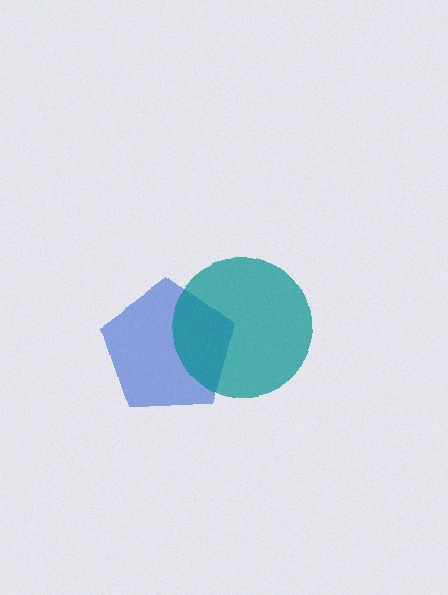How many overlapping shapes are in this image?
There are 2 overlapping shapes in the image.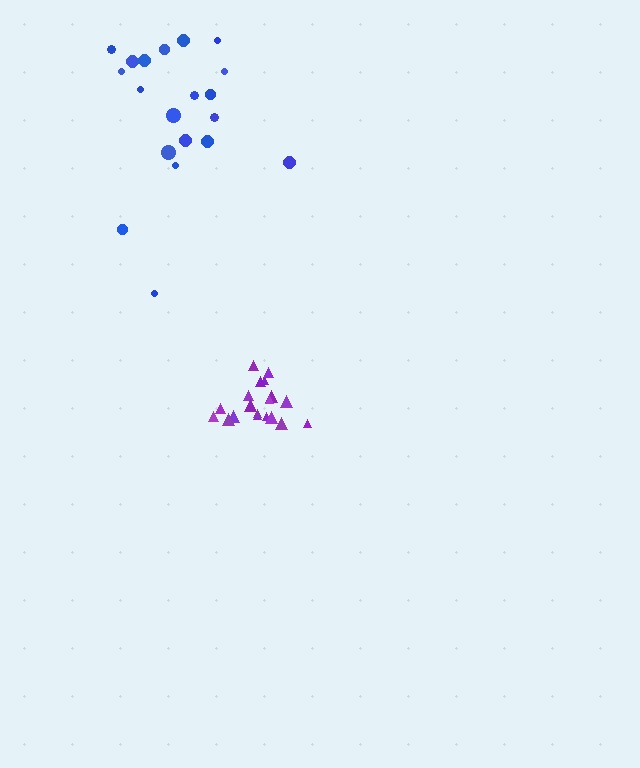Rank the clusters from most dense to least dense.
purple, blue.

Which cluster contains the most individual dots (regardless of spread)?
Blue (20).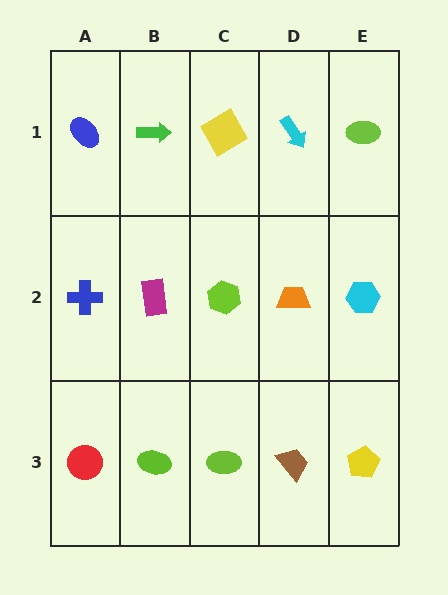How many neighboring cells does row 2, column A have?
3.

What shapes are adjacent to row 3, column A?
A blue cross (row 2, column A), a lime ellipse (row 3, column B).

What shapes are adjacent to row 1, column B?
A magenta rectangle (row 2, column B), a blue ellipse (row 1, column A), a yellow diamond (row 1, column C).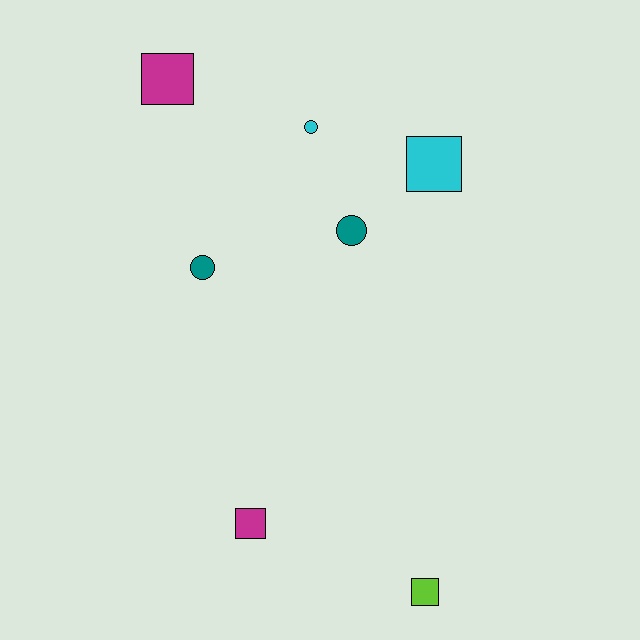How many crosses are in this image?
There are no crosses.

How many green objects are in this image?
There are no green objects.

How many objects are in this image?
There are 7 objects.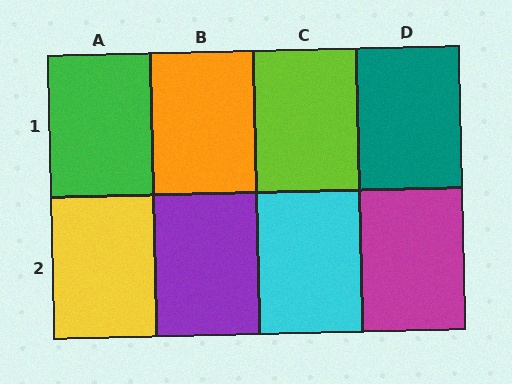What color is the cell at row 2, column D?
Magenta.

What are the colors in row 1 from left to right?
Green, orange, lime, teal.